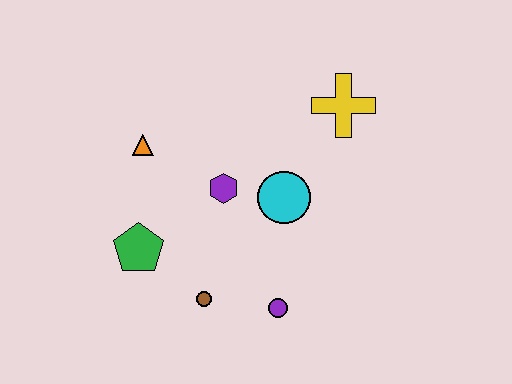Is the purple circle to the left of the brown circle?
No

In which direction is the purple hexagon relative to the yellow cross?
The purple hexagon is to the left of the yellow cross.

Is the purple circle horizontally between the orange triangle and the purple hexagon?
No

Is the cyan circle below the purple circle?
No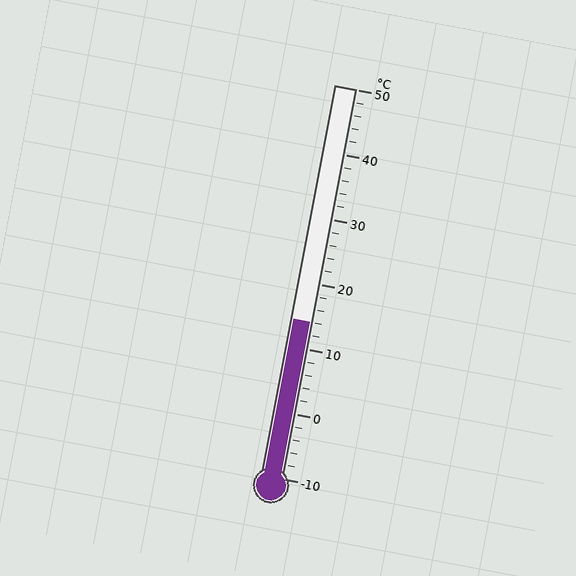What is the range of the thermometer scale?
The thermometer scale ranges from -10°C to 50°C.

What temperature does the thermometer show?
The thermometer shows approximately 14°C.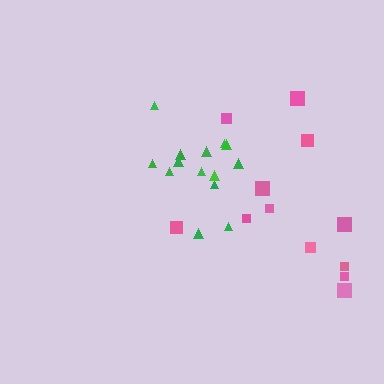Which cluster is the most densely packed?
Green.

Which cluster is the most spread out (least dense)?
Pink.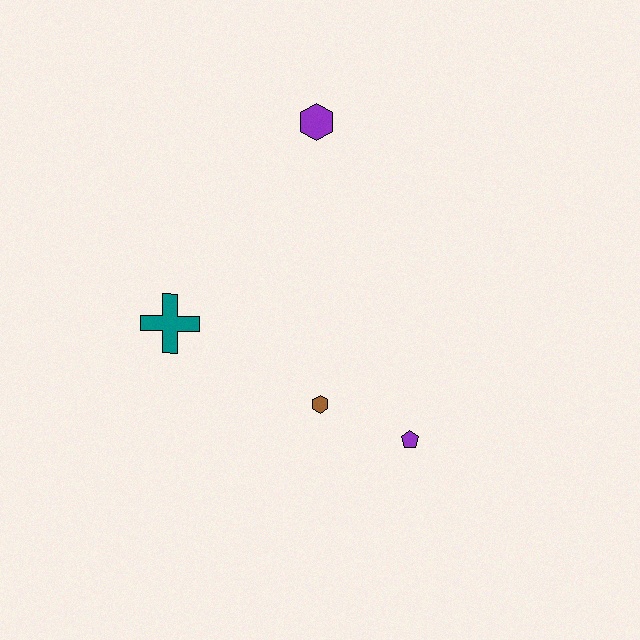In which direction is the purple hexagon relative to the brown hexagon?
The purple hexagon is above the brown hexagon.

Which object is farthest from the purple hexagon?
The purple pentagon is farthest from the purple hexagon.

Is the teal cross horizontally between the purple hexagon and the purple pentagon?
No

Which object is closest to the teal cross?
The brown hexagon is closest to the teal cross.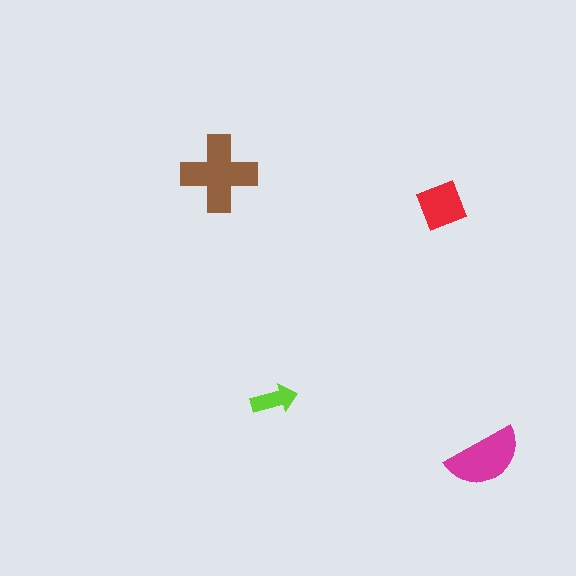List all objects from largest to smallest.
The brown cross, the magenta semicircle, the red square, the lime arrow.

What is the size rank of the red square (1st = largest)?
3rd.